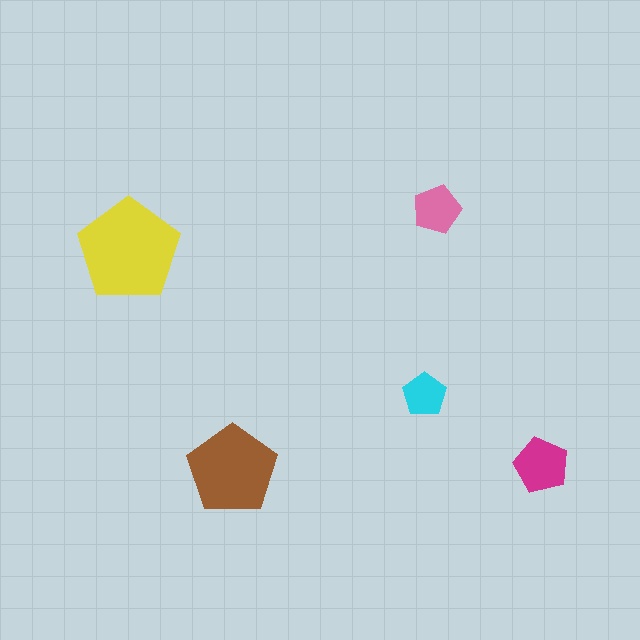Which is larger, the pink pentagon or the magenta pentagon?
The magenta one.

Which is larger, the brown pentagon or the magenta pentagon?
The brown one.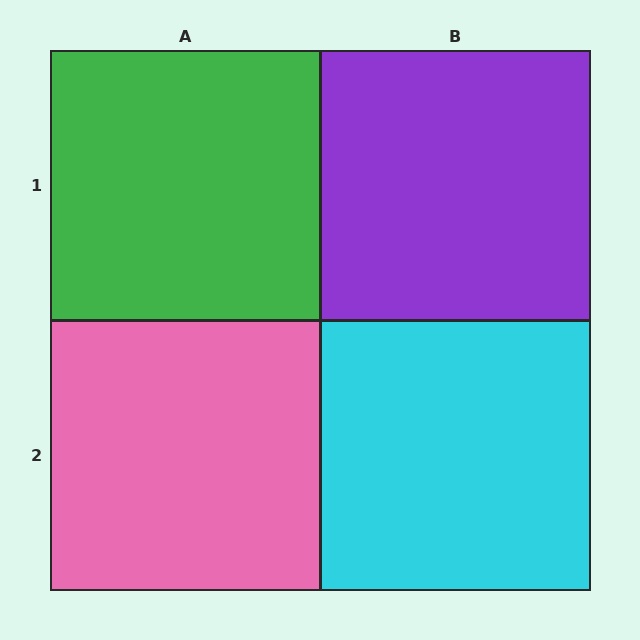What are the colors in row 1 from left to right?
Green, purple.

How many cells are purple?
1 cell is purple.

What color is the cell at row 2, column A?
Pink.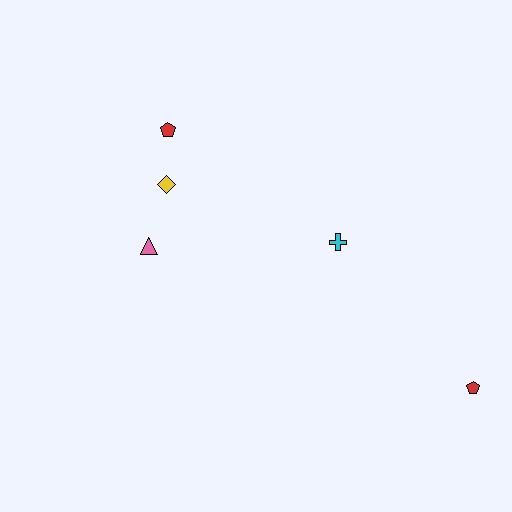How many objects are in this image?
There are 5 objects.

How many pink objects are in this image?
There is 1 pink object.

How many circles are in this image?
There are no circles.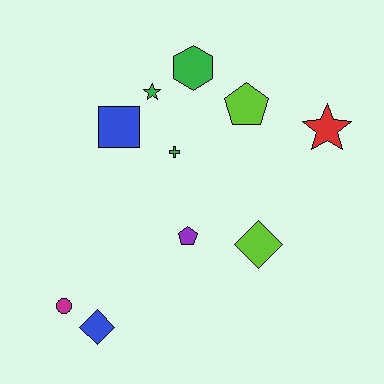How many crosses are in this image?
There is 1 cross.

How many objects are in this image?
There are 10 objects.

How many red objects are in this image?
There is 1 red object.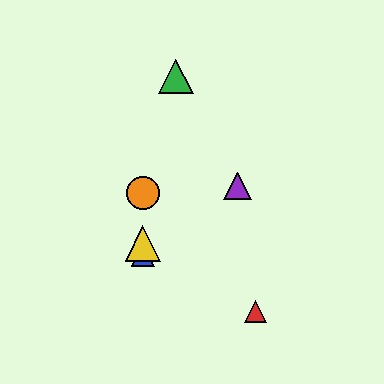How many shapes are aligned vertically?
3 shapes (the blue triangle, the yellow triangle, the orange circle) are aligned vertically.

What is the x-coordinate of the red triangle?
The red triangle is at x≈256.